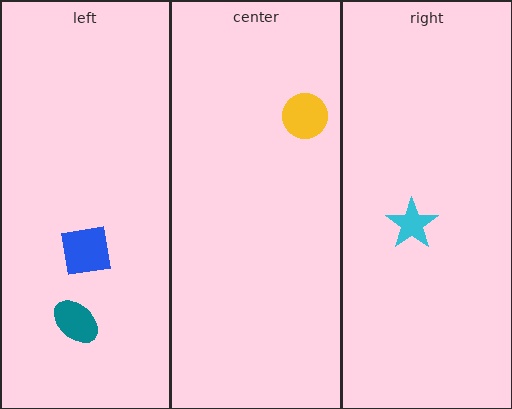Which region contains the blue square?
The left region.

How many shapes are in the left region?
2.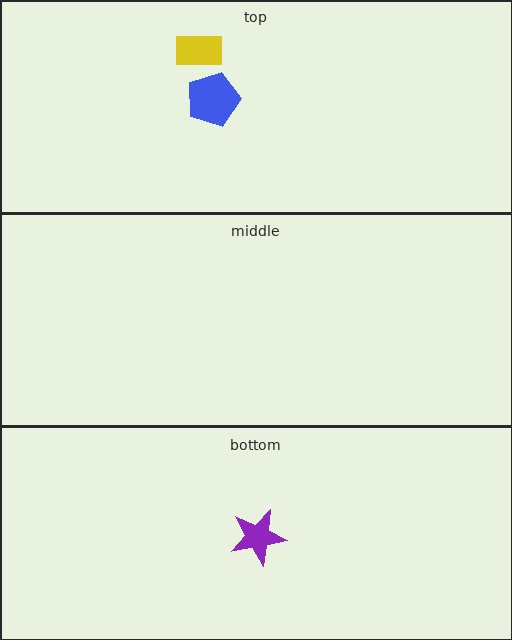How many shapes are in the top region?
2.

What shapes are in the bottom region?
The purple star.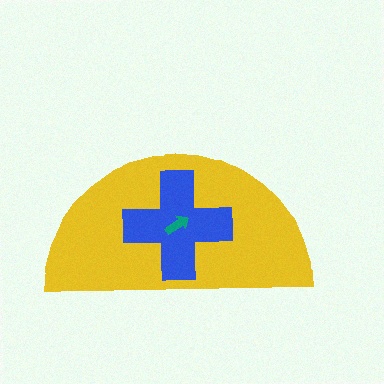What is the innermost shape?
The teal arrow.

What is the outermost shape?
The yellow semicircle.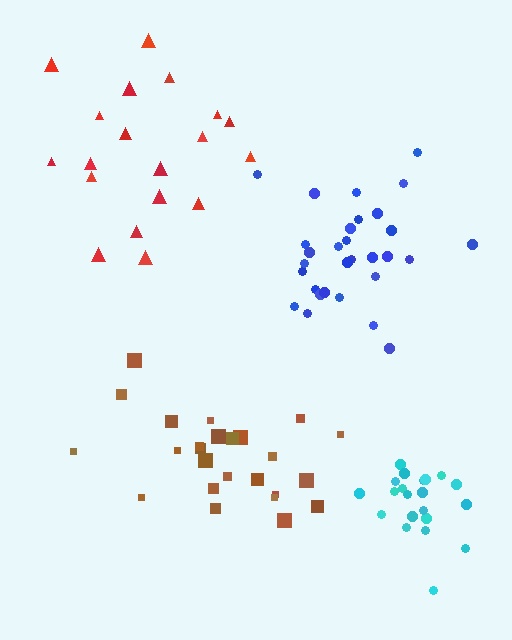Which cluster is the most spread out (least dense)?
Red.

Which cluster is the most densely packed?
Cyan.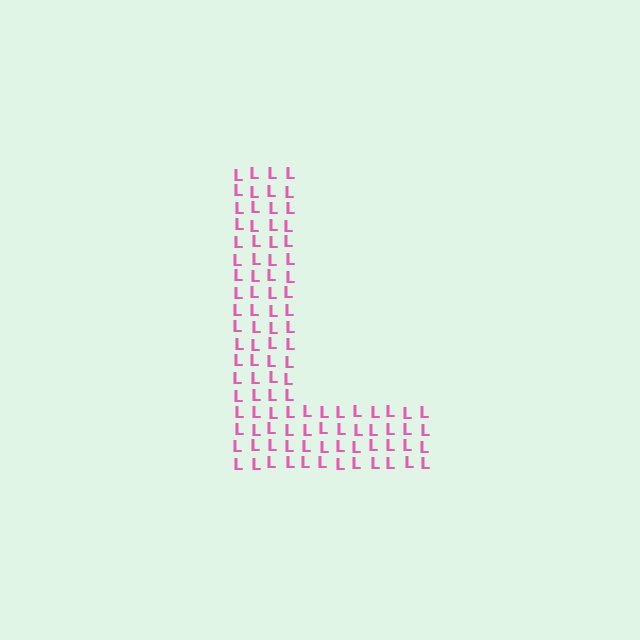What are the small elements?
The small elements are letter L's.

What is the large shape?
The large shape is the letter L.